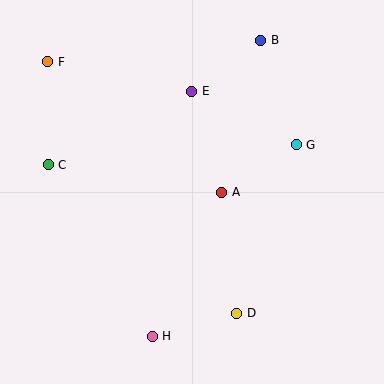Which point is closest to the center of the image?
Point A at (222, 192) is closest to the center.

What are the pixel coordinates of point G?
Point G is at (296, 145).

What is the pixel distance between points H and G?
The distance between H and G is 240 pixels.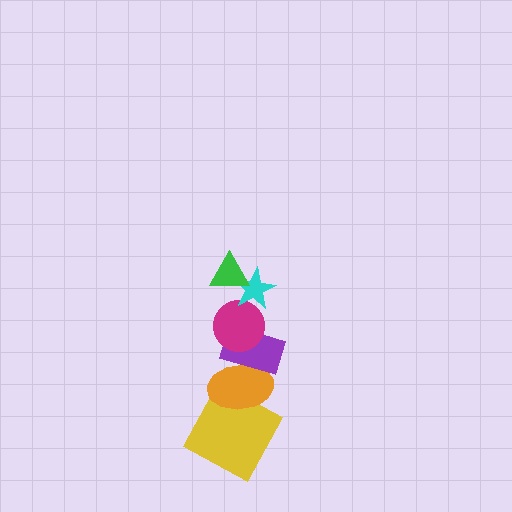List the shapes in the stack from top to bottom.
From top to bottom: the green triangle, the cyan star, the magenta circle, the purple rectangle, the orange ellipse, the yellow square.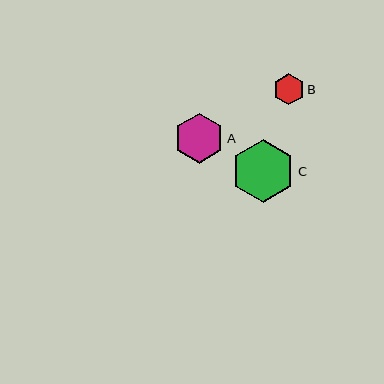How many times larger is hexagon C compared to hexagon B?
Hexagon C is approximately 2.0 times the size of hexagon B.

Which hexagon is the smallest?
Hexagon B is the smallest with a size of approximately 31 pixels.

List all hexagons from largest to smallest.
From largest to smallest: C, A, B.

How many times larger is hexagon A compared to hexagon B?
Hexagon A is approximately 1.6 times the size of hexagon B.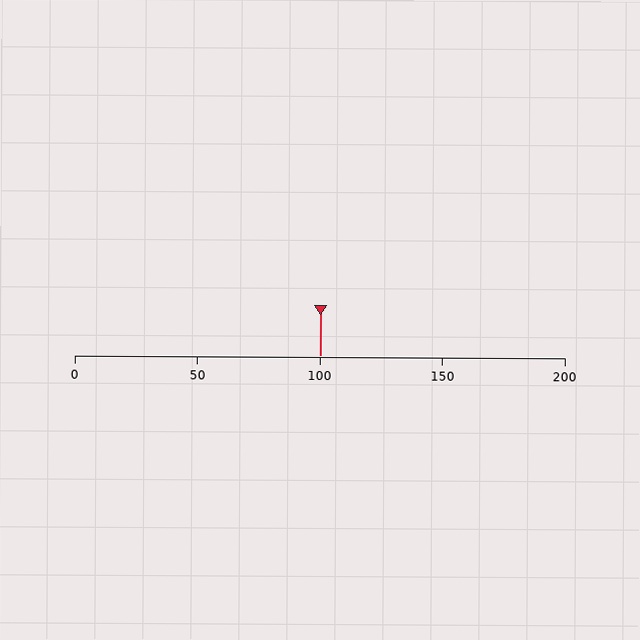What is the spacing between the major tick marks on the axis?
The major ticks are spaced 50 apart.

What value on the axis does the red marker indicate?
The marker indicates approximately 100.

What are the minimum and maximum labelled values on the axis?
The axis runs from 0 to 200.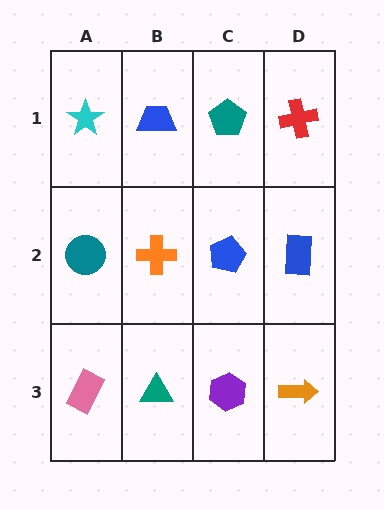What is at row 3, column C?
A purple hexagon.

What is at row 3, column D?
An orange arrow.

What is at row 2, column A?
A teal circle.